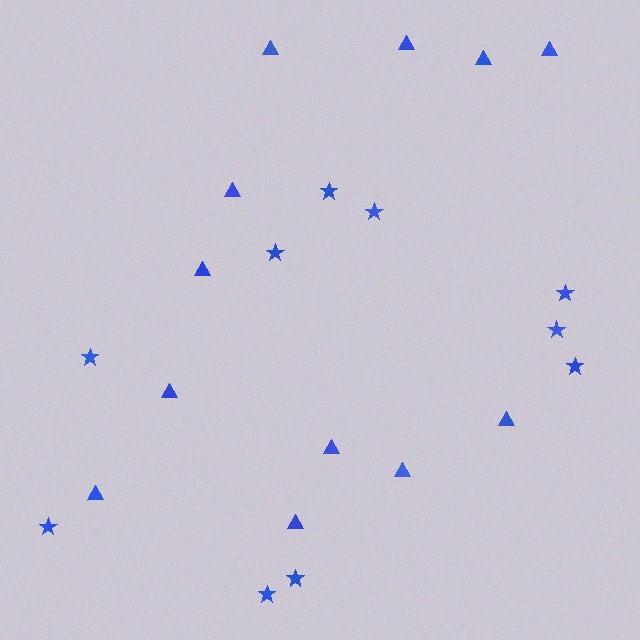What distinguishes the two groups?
There are 2 groups: one group of stars (10) and one group of triangles (12).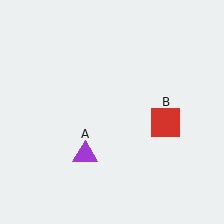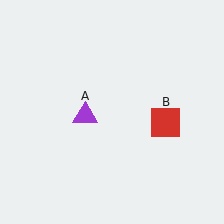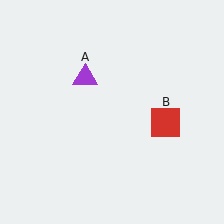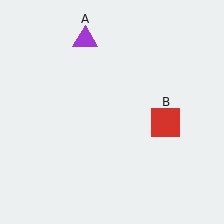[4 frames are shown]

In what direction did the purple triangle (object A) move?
The purple triangle (object A) moved up.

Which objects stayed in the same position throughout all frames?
Red square (object B) remained stationary.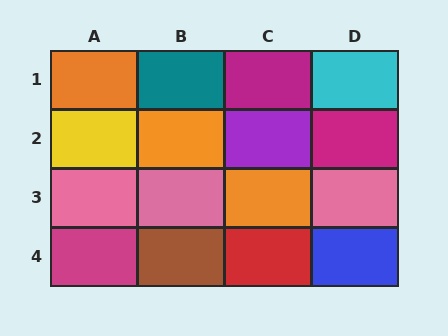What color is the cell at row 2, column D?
Magenta.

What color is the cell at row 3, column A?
Pink.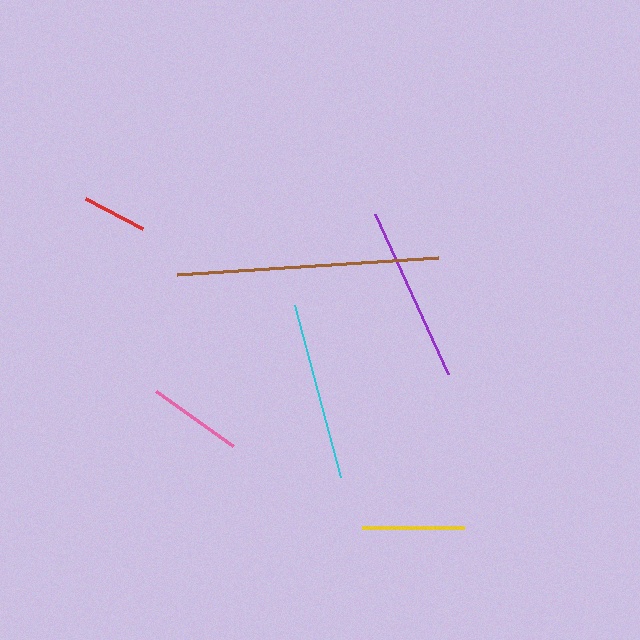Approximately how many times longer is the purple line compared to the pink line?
The purple line is approximately 1.9 times the length of the pink line.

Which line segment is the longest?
The brown line is the longest at approximately 261 pixels.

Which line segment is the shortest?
The red line is the shortest at approximately 65 pixels.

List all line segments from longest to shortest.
From longest to shortest: brown, cyan, purple, yellow, pink, red.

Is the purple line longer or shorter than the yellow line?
The purple line is longer than the yellow line.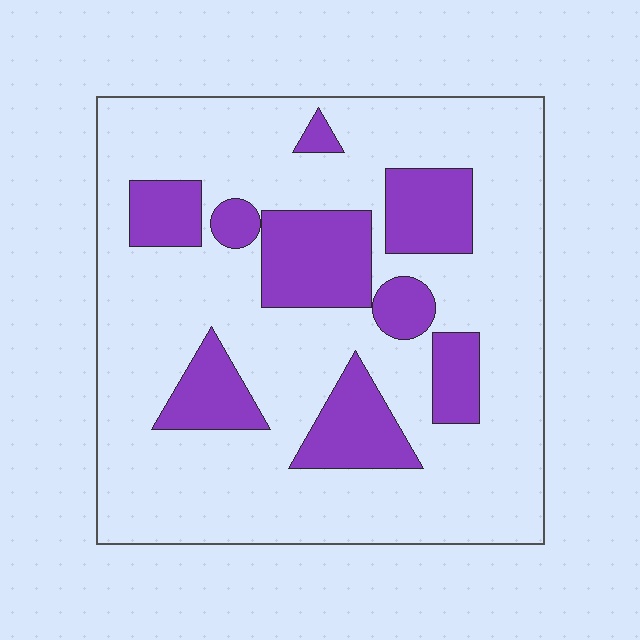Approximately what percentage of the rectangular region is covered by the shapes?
Approximately 25%.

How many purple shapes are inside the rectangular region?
9.